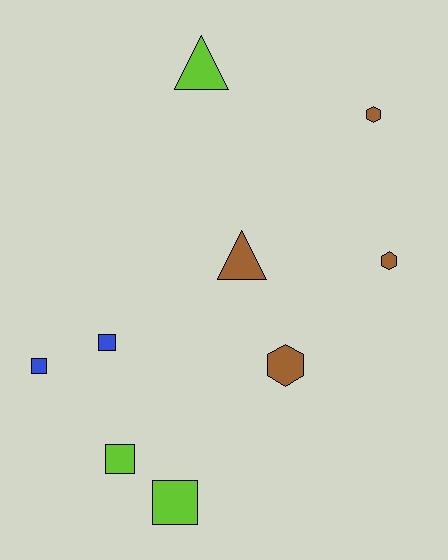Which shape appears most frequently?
Square, with 4 objects.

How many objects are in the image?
There are 9 objects.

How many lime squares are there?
There are 2 lime squares.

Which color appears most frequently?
Brown, with 4 objects.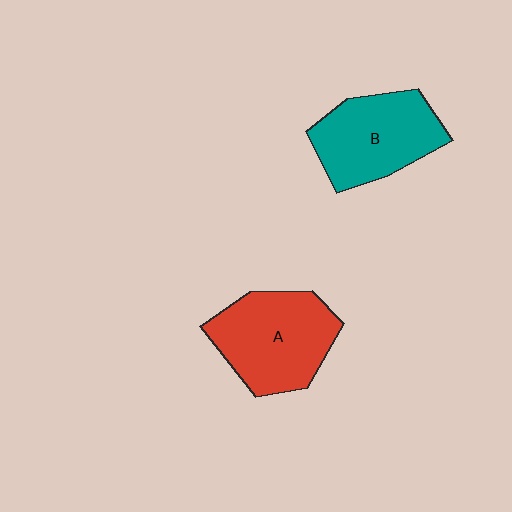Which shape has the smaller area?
Shape B (teal).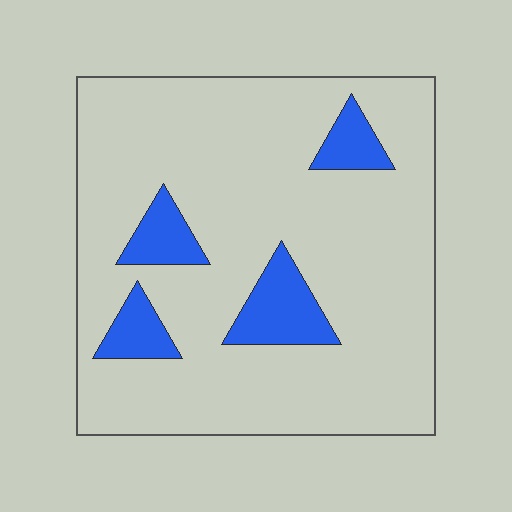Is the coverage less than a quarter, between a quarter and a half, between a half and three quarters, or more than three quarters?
Less than a quarter.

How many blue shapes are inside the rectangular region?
4.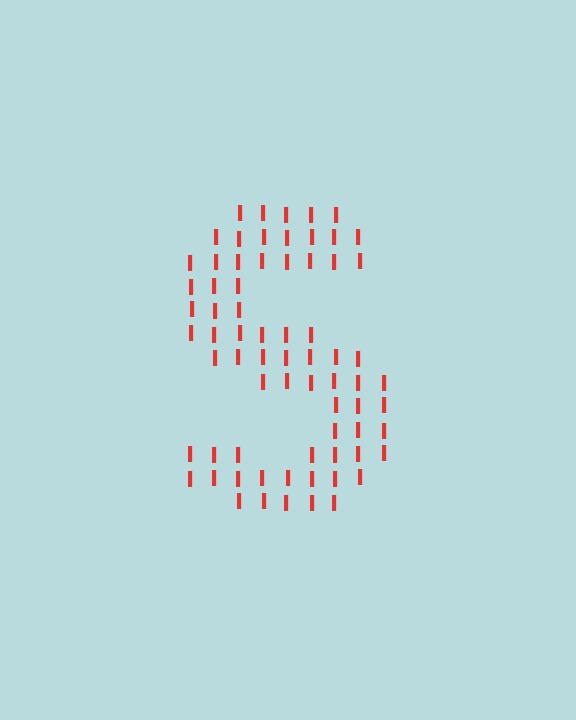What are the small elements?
The small elements are letter I's.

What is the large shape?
The large shape is the letter S.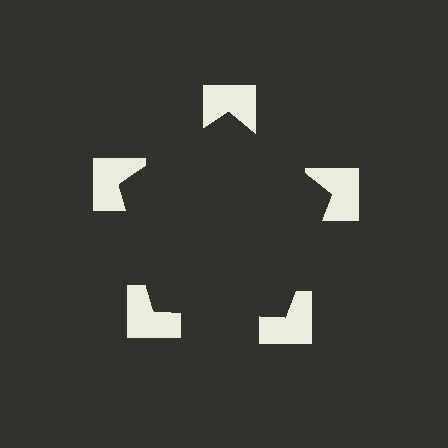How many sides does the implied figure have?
5 sides.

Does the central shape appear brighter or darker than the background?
It typically appears slightly darker than the background, even though no actual brightness change is drawn.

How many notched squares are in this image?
There are 5 — one at each vertex of the illusory pentagon.